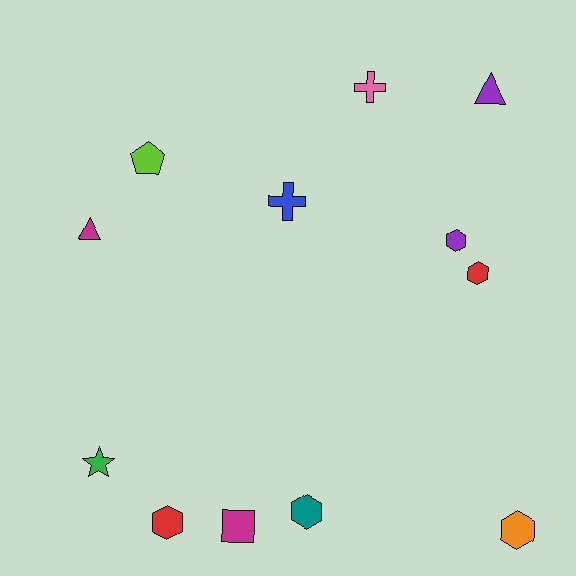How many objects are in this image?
There are 12 objects.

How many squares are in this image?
There is 1 square.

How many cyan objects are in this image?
There are no cyan objects.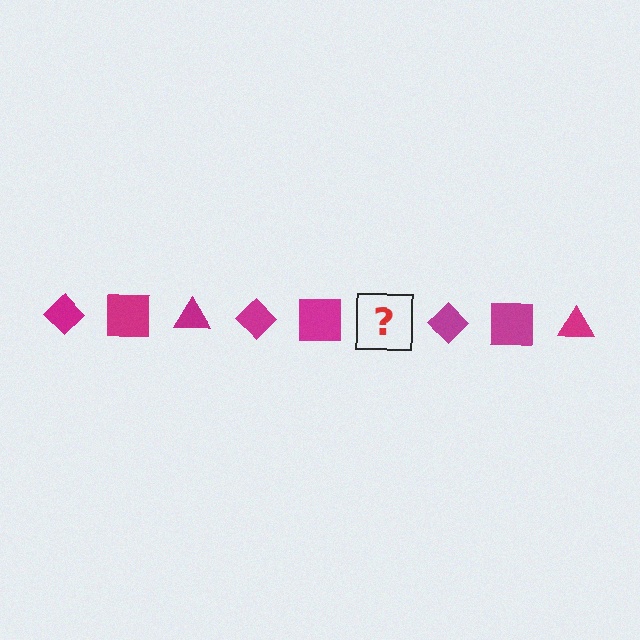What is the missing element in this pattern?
The missing element is a magenta triangle.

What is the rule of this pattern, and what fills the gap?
The rule is that the pattern cycles through diamond, square, triangle shapes in magenta. The gap should be filled with a magenta triangle.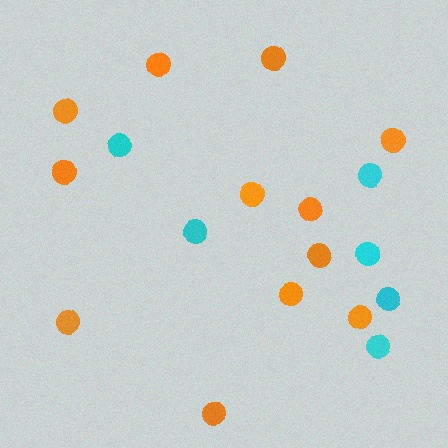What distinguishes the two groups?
There are 2 groups: one group of orange circles (12) and one group of cyan circles (6).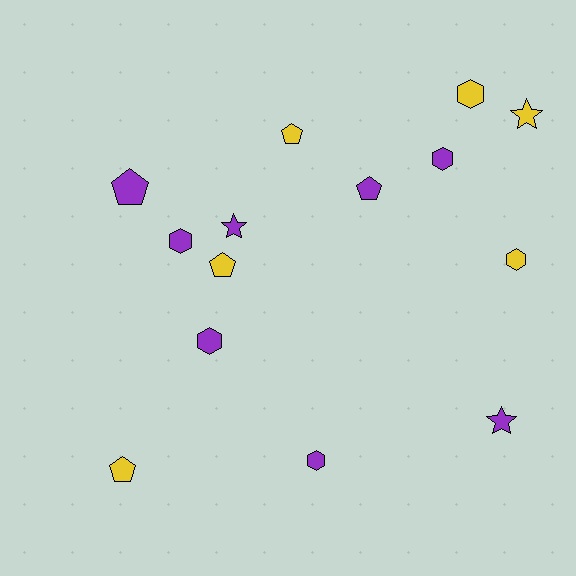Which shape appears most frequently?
Hexagon, with 6 objects.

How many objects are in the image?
There are 14 objects.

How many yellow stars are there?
There is 1 yellow star.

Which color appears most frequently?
Purple, with 8 objects.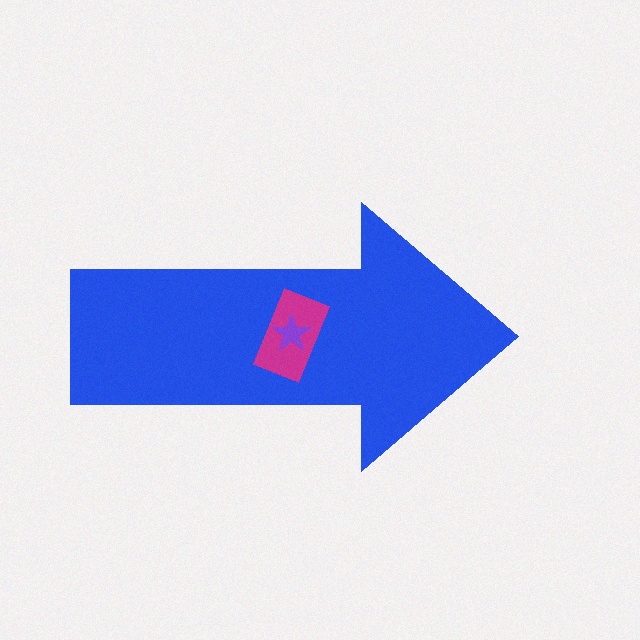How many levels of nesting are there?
3.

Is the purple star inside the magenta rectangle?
Yes.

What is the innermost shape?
The purple star.